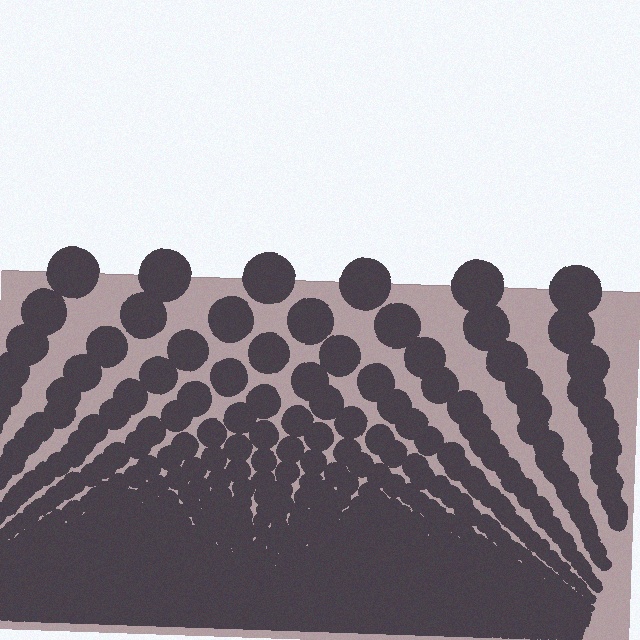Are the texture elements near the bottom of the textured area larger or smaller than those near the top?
Smaller. The gradient is inverted — elements near the bottom are smaller and denser.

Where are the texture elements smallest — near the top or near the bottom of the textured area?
Near the bottom.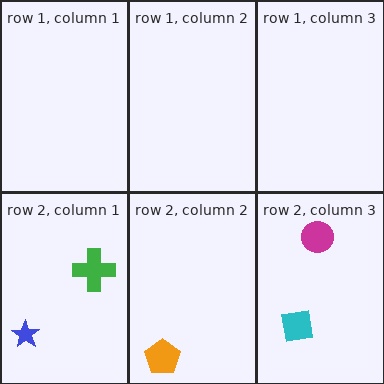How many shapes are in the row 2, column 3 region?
2.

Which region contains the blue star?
The row 2, column 1 region.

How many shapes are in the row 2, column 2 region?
1.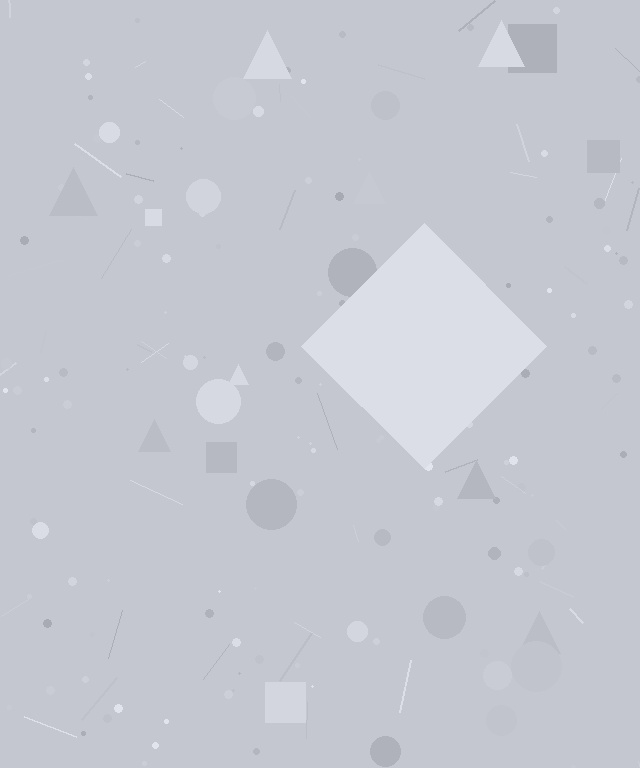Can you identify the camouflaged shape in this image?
The camouflaged shape is a diamond.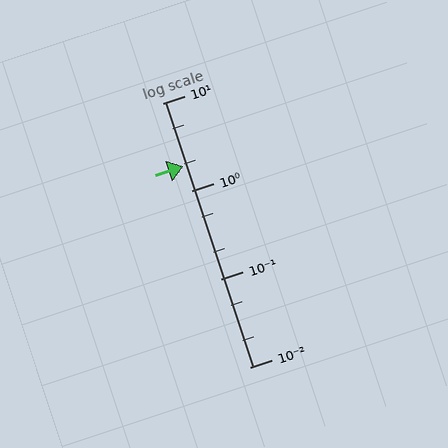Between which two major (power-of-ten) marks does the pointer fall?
The pointer is between 1 and 10.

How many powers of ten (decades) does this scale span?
The scale spans 3 decades, from 0.01 to 10.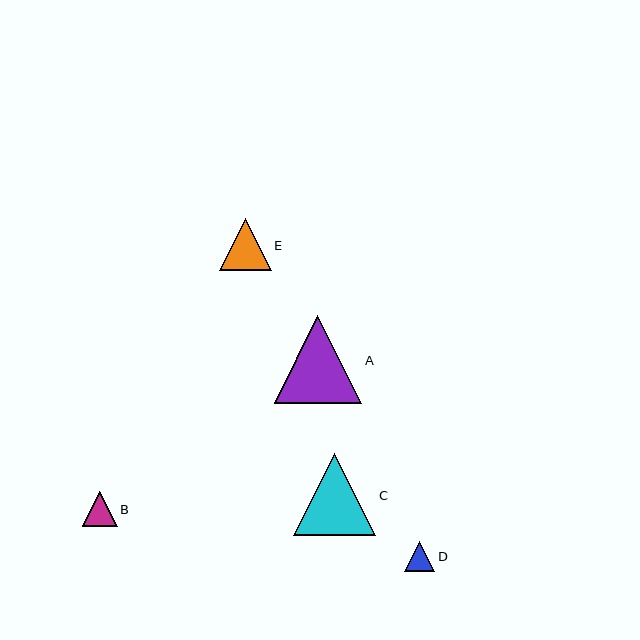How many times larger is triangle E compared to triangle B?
Triangle E is approximately 1.5 times the size of triangle B.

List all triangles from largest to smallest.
From largest to smallest: A, C, E, B, D.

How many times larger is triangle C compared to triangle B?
Triangle C is approximately 2.3 times the size of triangle B.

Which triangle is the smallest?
Triangle D is the smallest with a size of approximately 30 pixels.